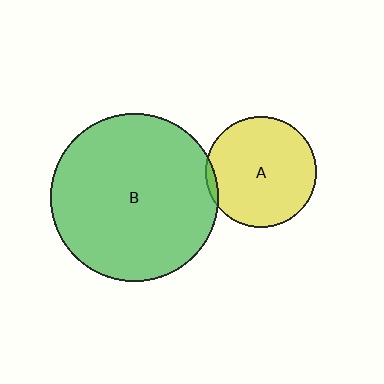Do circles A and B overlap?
Yes.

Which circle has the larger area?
Circle B (green).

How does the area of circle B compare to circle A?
Approximately 2.3 times.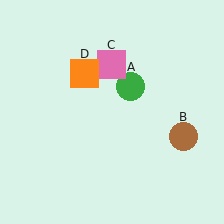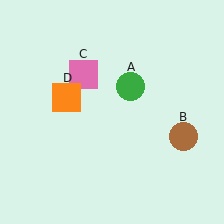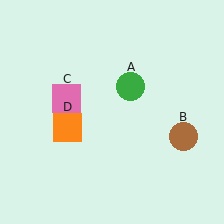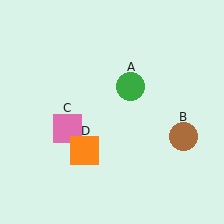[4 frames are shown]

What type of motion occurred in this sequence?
The pink square (object C), orange square (object D) rotated counterclockwise around the center of the scene.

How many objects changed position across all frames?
2 objects changed position: pink square (object C), orange square (object D).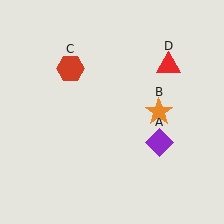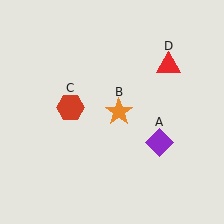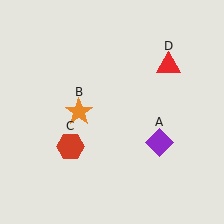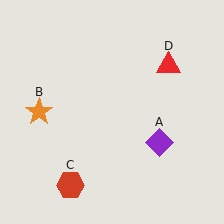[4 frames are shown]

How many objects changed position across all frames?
2 objects changed position: orange star (object B), red hexagon (object C).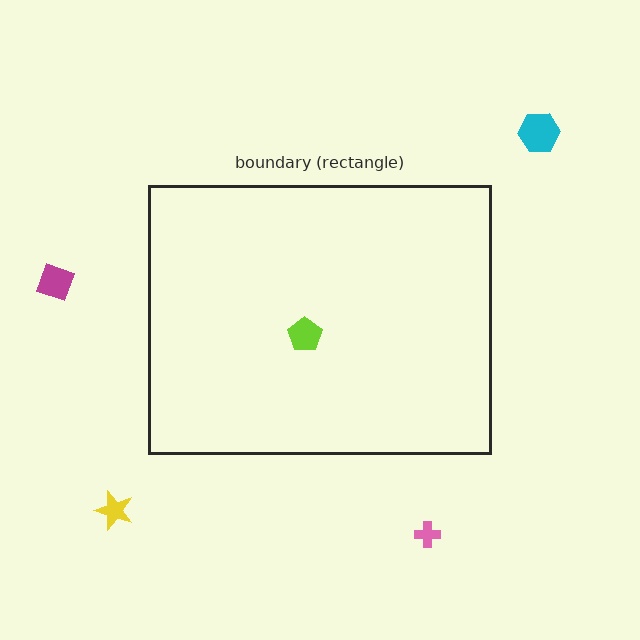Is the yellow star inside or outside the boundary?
Outside.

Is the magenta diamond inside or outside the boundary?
Outside.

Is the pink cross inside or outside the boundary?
Outside.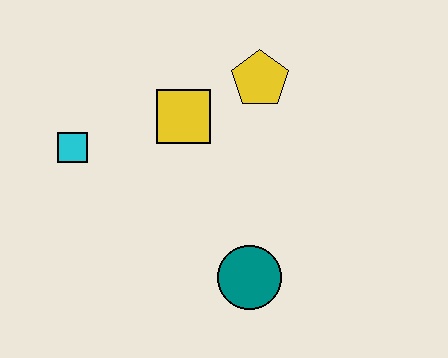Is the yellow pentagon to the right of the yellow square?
Yes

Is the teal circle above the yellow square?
No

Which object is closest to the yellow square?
The yellow pentagon is closest to the yellow square.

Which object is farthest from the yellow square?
The teal circle is farthest from the yellow square.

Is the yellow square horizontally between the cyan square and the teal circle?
Yes